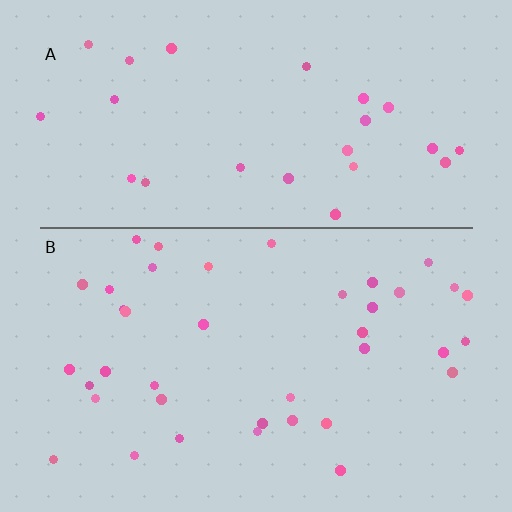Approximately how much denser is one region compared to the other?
Approximately 1.5× — region B over region A.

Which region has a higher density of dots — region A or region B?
B (the bottom).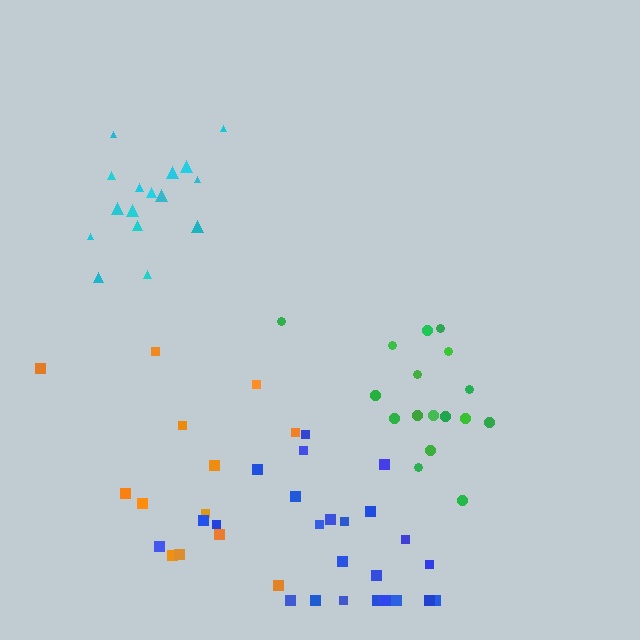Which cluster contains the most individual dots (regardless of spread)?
Blue (25).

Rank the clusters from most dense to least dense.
cyan, green, blue, orange.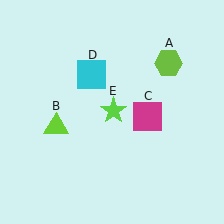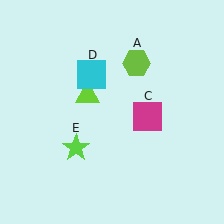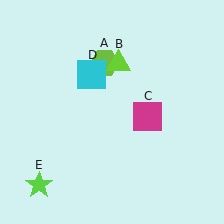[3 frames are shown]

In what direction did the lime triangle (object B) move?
The lime triangle (object B) moved up and to the right.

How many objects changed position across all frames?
3 objects changed position: lime hexagon (object A), lime triangle (object B), lime star (object E).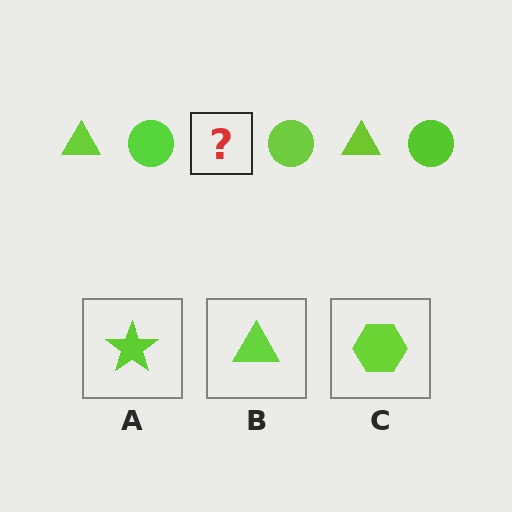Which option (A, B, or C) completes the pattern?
B.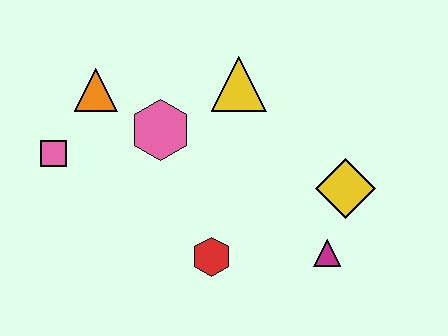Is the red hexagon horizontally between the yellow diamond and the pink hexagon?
Yes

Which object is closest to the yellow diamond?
The magenta triangle is closest to the yellow diamond.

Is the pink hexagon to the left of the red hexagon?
Yes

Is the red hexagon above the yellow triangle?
No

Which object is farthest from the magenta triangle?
The pink square is farthest from the magenta triangle.